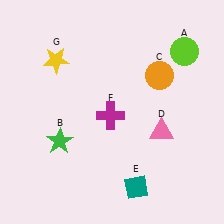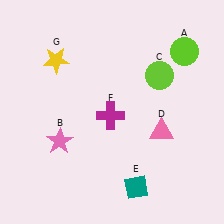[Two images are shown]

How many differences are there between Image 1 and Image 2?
There are 2 differences between the two images.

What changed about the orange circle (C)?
In Image 1, C is orange. In Image 2, it changed to lime.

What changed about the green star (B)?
In Image 1, B is green. In Image 2, it changed to pink.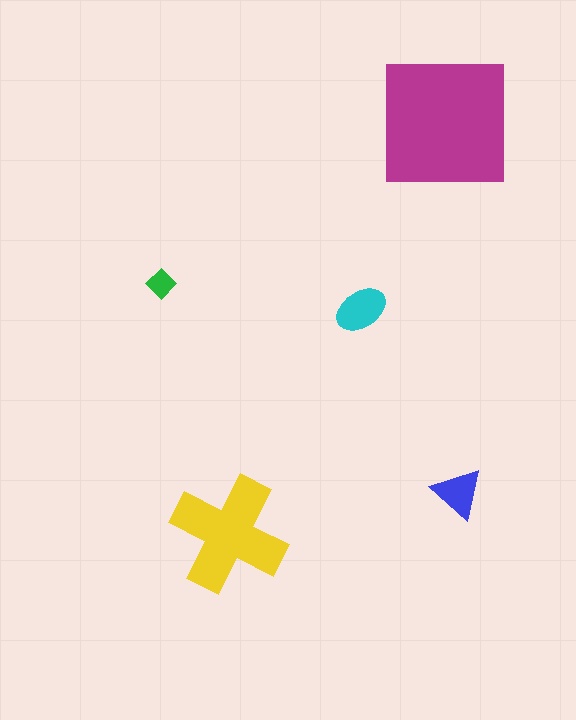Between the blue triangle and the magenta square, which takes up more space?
The magenta square.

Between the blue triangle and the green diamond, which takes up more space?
The blue triangle.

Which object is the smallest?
The green diamond.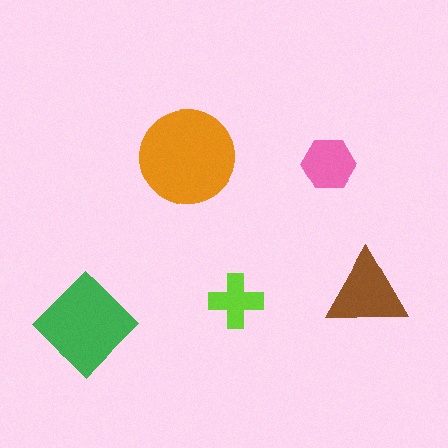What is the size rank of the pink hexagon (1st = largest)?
4th.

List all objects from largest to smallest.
The orange circle, the green diamond, the brown triangle, the pink hexagon, the lime cross.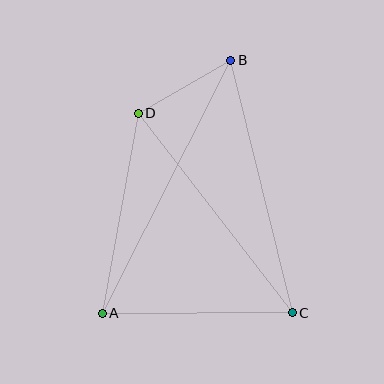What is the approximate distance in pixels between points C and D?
The distance between C and D is approximately 252 pixels.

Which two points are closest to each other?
Points B and D are closest to each other.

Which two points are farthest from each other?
Points A and B are farthest from each other.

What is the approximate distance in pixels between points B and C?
The distance between B and C is approximately 260 pixels.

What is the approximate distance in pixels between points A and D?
The distance between A and D is approximately 203 pixels.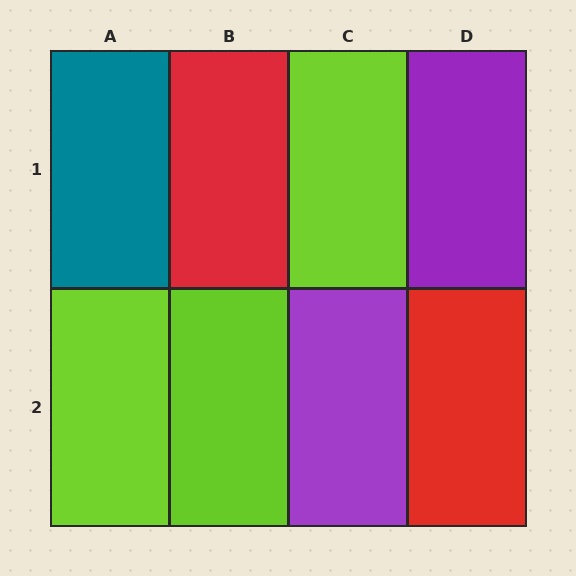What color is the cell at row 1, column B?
Red.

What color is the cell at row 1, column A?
Teal.